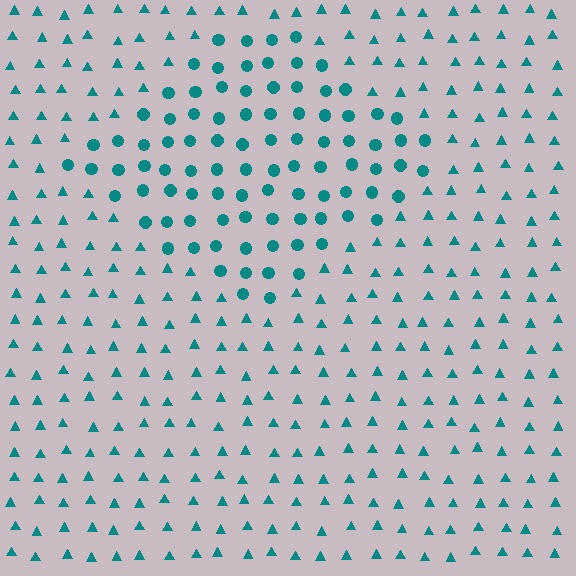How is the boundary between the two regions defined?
The boundary is defined by a change in element shape: circles inside vs. triangles outside. All elements share the same color and spacing.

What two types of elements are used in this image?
The image uses circles inside the diamond region and triangles outside it.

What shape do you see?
I see a diamond.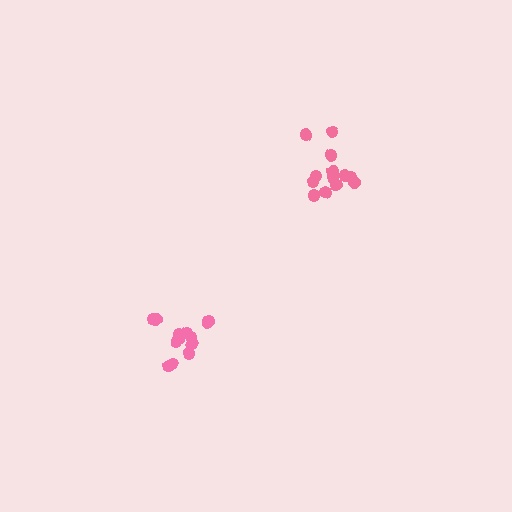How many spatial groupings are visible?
There are 2 spatial groupings.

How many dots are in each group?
Group 1: 13 dots, Group 2: 14 dots (27 total).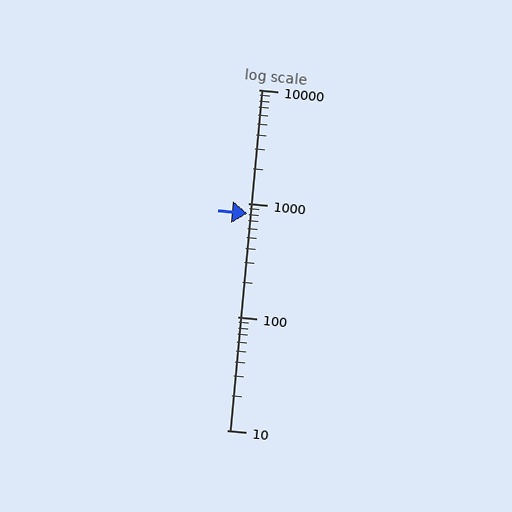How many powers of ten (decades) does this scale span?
The scale spans 3 decades, from 10 to 10000.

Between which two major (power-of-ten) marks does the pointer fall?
The pointer is between 100 and 1000.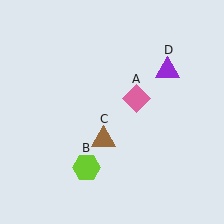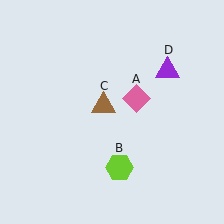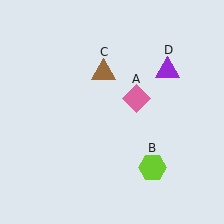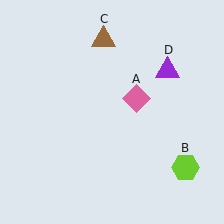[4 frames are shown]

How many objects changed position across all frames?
2 objects changed position: lime hexagon (object B), brown triangle (object C).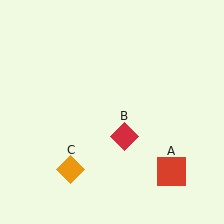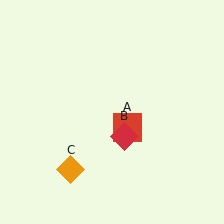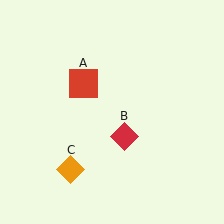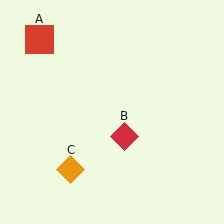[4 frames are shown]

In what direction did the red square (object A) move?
The red square (object A) moved up and to the left.